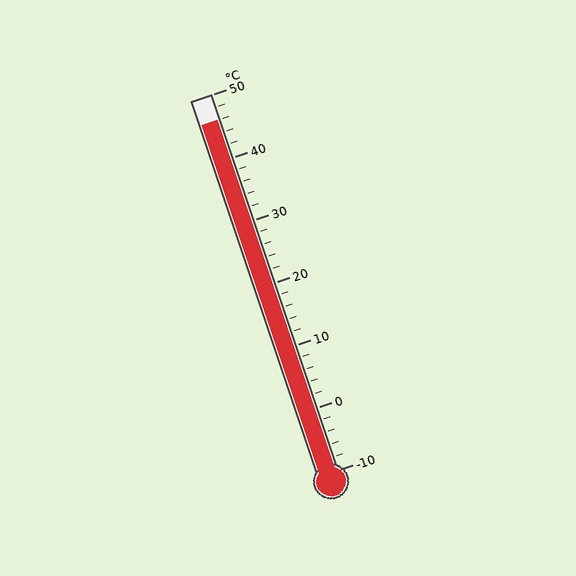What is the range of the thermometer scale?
The thermometer scale ranges from -10°C to 50°C.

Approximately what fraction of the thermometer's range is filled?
The thermometer is filled to approximately 95% of its range.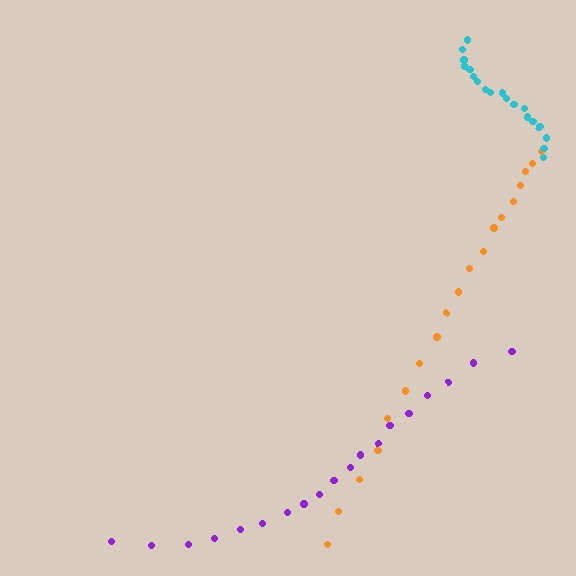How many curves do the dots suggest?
There are 3 distinct paths.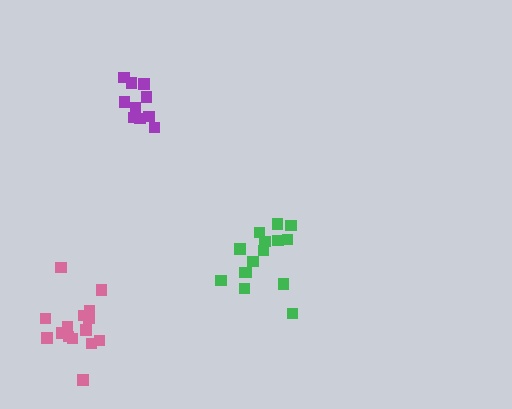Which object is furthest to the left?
The pink cluster is leftmost.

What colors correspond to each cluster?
The clusters are colored: purple, pink, green.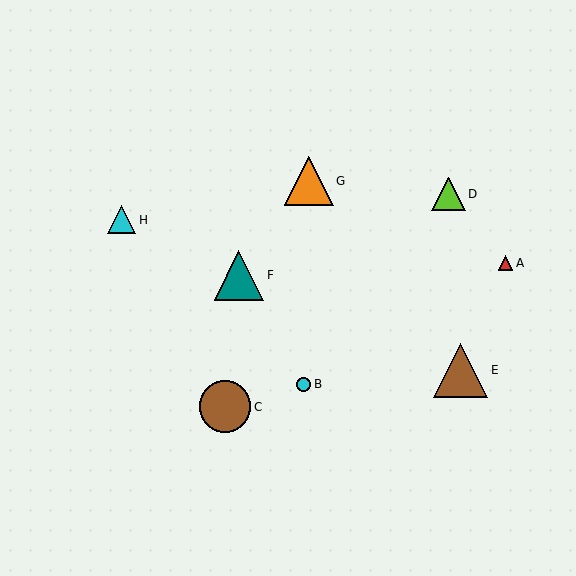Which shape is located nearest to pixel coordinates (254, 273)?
The teal triangle (labeled F) at (239, 275) is nearest to that location.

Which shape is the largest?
The brown triangle (labeled E) is the largest.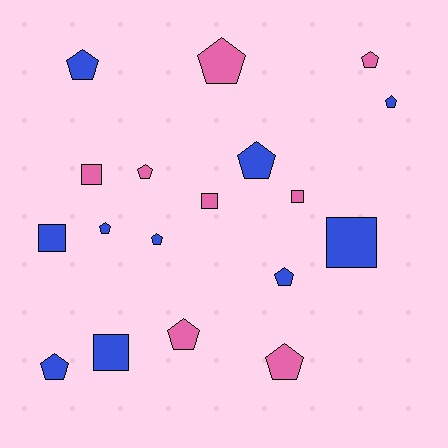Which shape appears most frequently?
Pentagon, with 12 objects.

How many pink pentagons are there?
There are 5 pink pentagons.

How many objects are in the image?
There are 18 objects.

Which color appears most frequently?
Blue, with 10 objects.